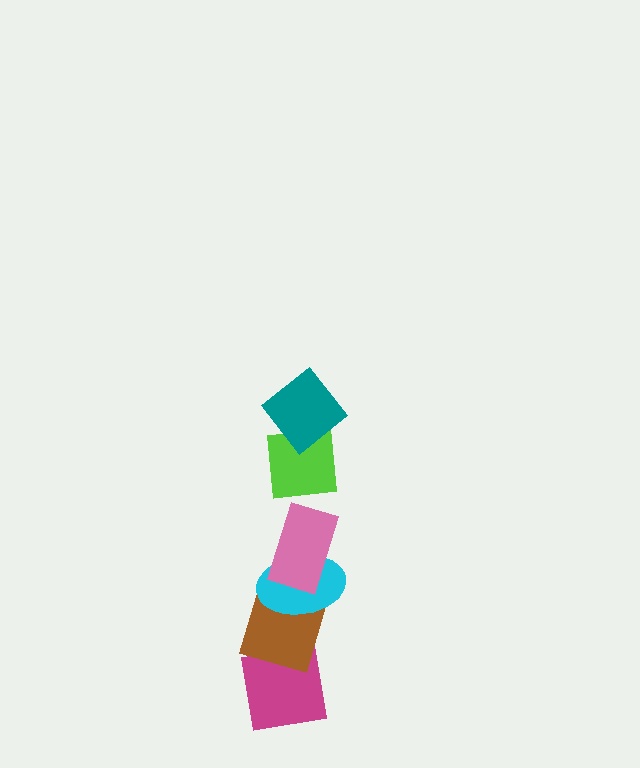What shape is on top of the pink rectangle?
The lime square is on top of the pink rectangle.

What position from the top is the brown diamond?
The brown diamond is 5th from the top.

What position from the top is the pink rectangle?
The pink rectangle is 3rd from the top.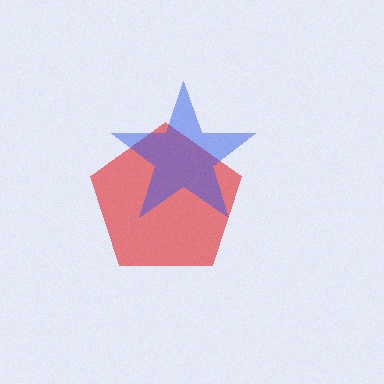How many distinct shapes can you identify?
There are 2 distinct shapes: a red pentagon, a blue star.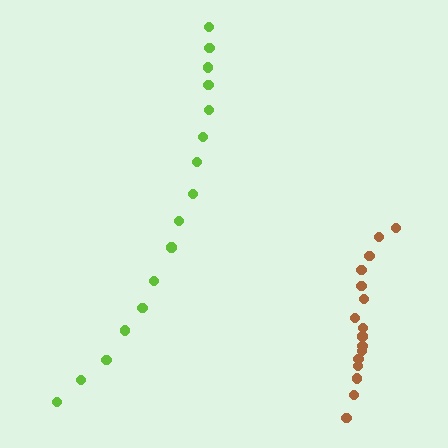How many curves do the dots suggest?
There are 2 distinct paths.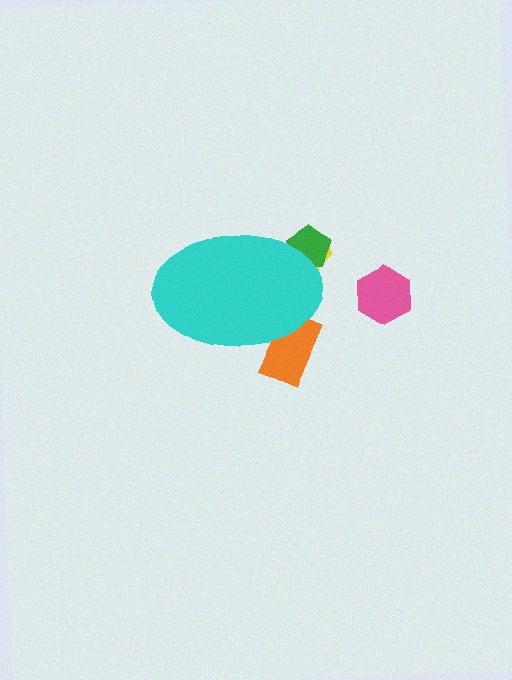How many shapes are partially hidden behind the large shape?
3 shapes are partially hidden.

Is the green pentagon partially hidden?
Yes, the green pentagon is partially hidden behind the cyan ellipse.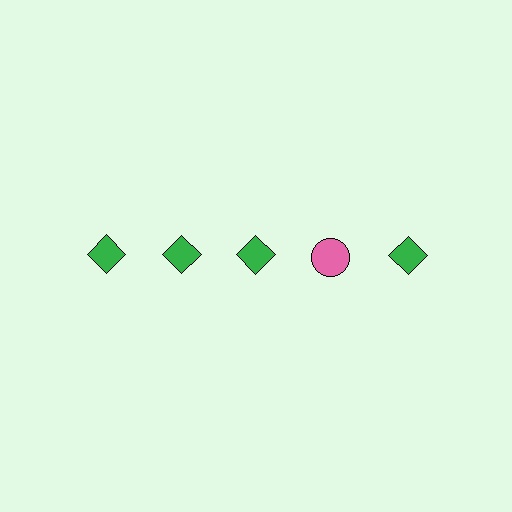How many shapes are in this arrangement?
There are 5 shapes arranged in a grid pattern.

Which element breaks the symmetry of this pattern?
The pink circle in the top row, second from right column breaks the symmetry. All other shapes are green diamonds.